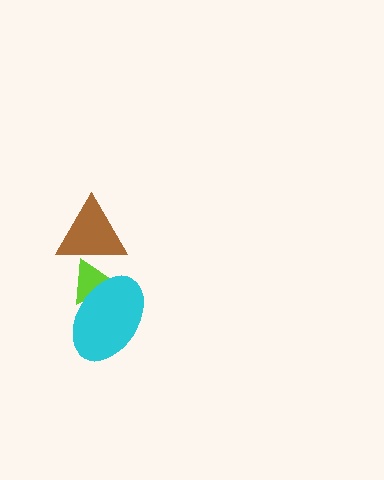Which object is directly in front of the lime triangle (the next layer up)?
The cyan ellipse is directly in front of the lime triangle.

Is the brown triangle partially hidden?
No, no other shape covers it.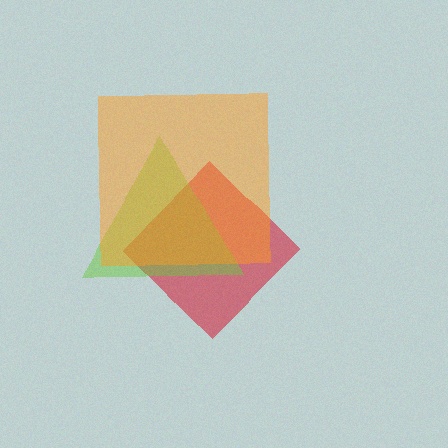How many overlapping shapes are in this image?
There are 3 overlapping shapes in the image.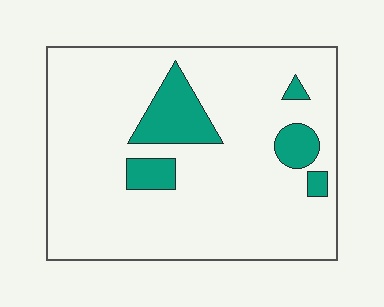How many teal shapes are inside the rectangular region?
5.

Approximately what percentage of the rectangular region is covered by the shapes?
Approximately 15%.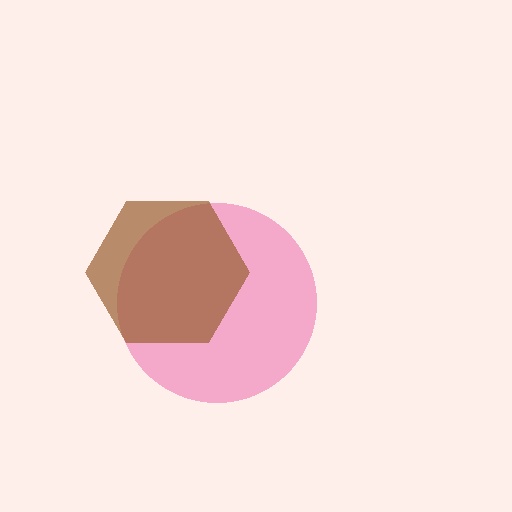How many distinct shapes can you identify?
There are 2 distinct shapes: a pink circle, a brown hexagon.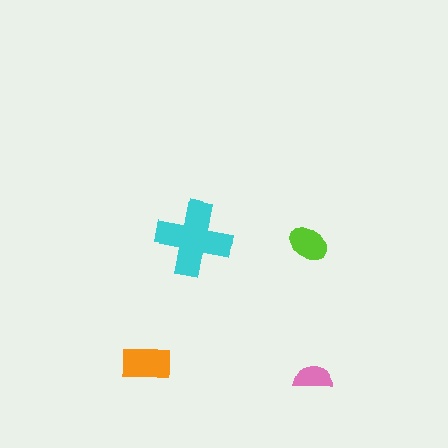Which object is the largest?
The cyan cross.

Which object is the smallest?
The pink semicircle.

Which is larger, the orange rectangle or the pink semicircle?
The orange rectangle.